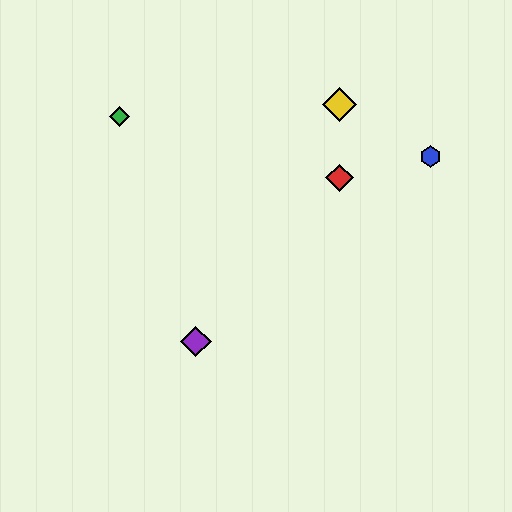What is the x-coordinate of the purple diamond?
The purple diamond is at x≈196.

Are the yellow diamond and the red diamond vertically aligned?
Yes, both are at x≈339.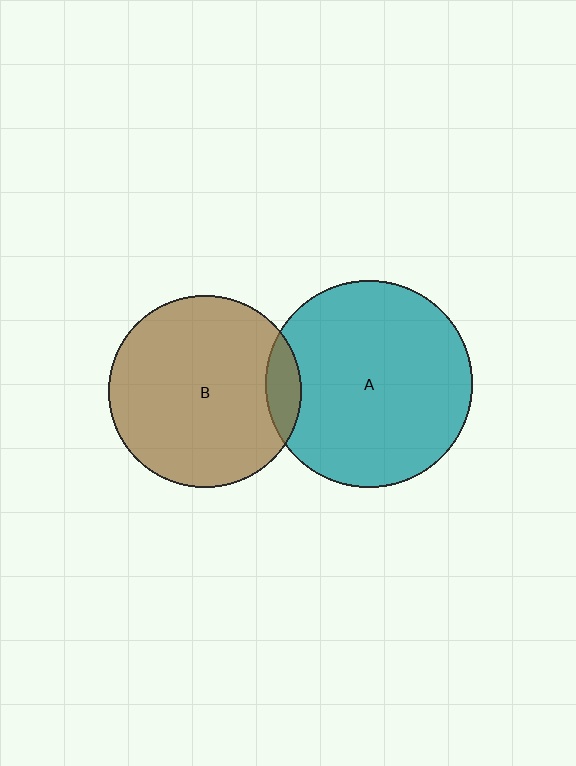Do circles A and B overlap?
Yes.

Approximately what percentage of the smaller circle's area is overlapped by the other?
Approximately 10%.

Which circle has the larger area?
Circle A (teal).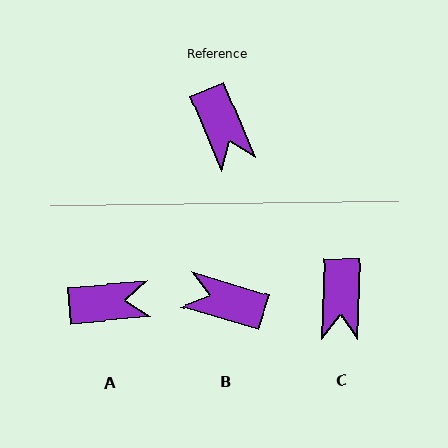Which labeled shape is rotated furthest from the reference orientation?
B, about 130 degrees away.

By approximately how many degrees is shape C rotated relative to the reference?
Approximately 24 degrees clockwise.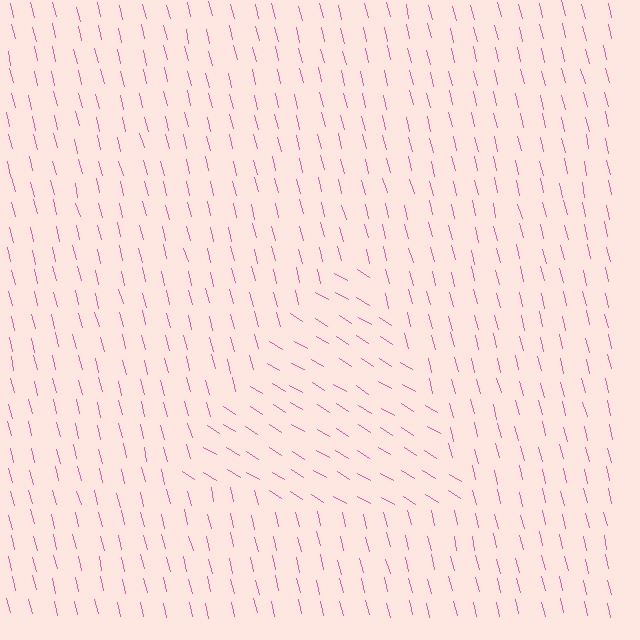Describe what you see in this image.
The image is filled with small pink line segments. A triangle region in the image has lines oriented differently from the surrounding lines, creating a visible texture boundary.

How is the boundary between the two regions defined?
The boundary is defined purely by a change in line orientation (approximately 45 degrees difference). All lines are the same color and thickness.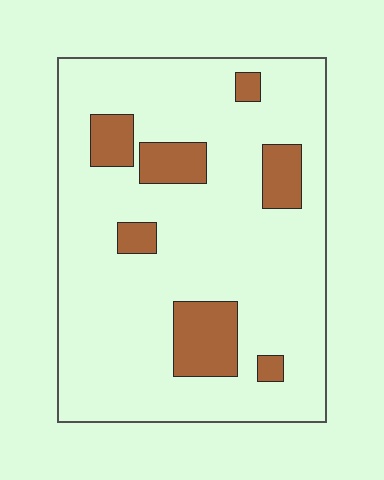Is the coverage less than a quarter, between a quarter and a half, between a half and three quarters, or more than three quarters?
Less than a quarter.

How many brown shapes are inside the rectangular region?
7.